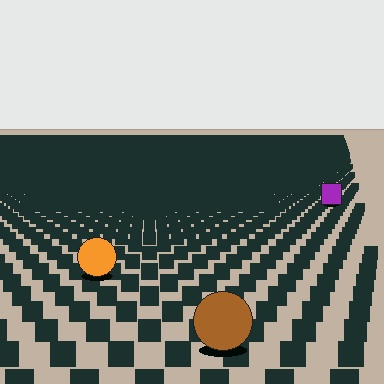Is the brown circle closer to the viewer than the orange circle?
Yes. The brown circle is closer — you can tell from the texture gradient: the ground texture is coarser near it.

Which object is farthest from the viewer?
The purple square is farthest from the viewer. It appears smaller and the ground texture around it is denser.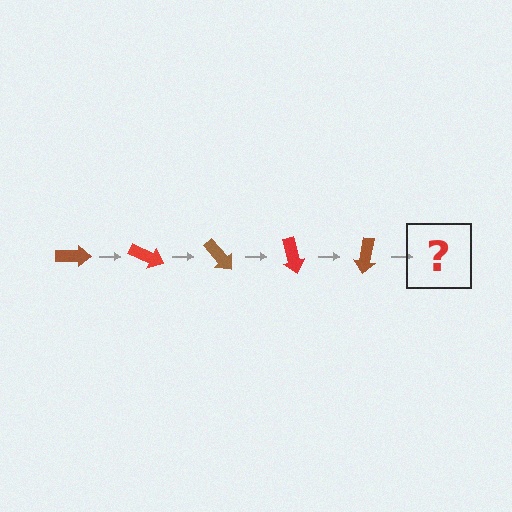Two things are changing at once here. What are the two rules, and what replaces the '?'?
The two rules are that it rotates 25 degrees each step and the color cycles through brown and red. The '?' should be a red arrow, rotated 125 degrees from the start.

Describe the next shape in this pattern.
It should be a red arrow, rotated 125 degrees from the start.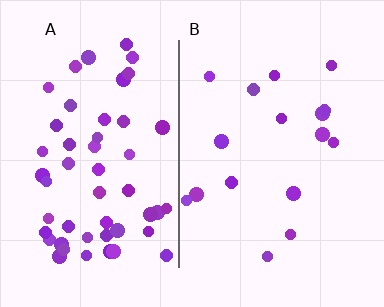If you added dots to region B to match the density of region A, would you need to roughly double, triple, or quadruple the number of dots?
Approximately triple.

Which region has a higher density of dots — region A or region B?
A (the left).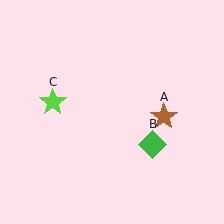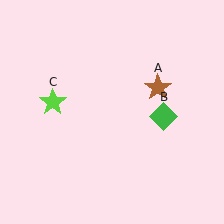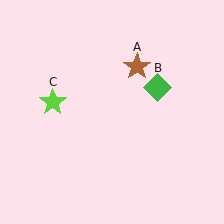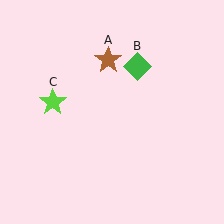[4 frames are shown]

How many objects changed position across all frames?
2 objects changed position: brown star (object A), green diamond (object B).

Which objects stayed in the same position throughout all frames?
Lime star (object C) remained stationary.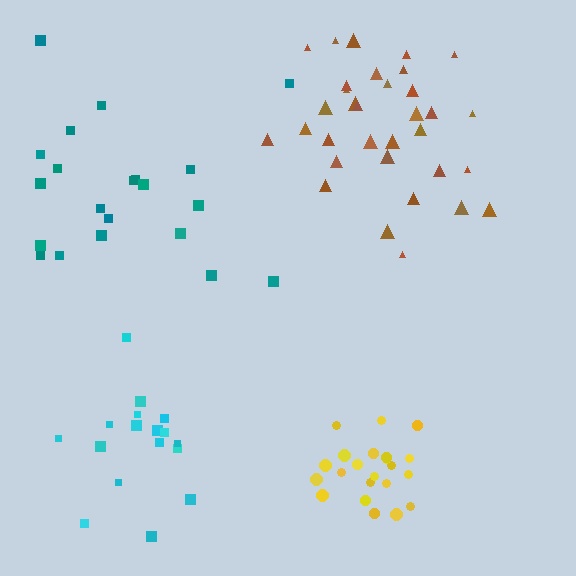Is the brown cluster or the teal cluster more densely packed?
Brown.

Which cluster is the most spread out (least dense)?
Teal.